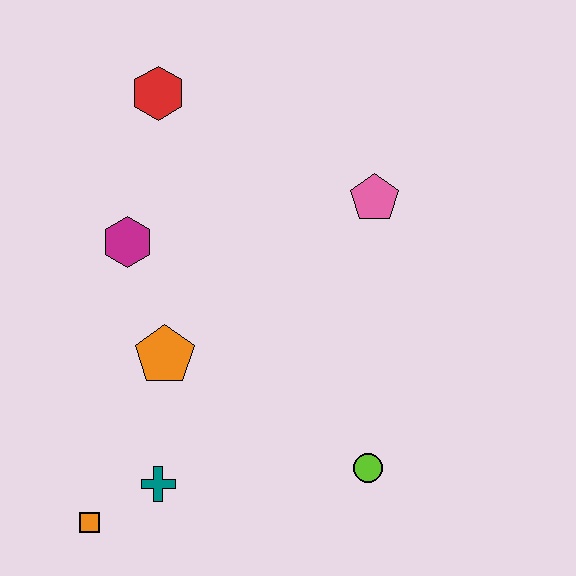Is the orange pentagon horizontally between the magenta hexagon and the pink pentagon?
Yes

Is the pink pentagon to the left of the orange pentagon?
No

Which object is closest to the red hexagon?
The magenta hexagon is closest to the red hexagon.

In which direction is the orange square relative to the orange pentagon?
The orange square is below the orange pentagon.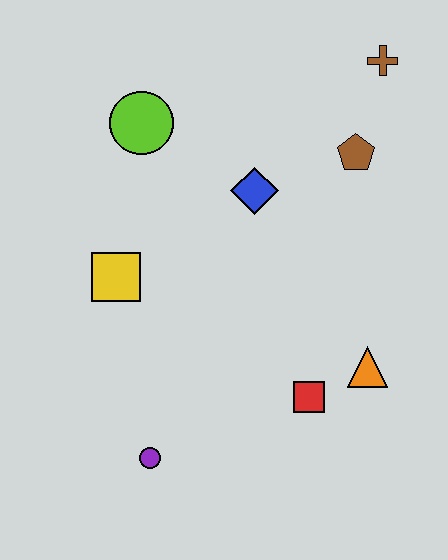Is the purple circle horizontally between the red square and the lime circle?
Yes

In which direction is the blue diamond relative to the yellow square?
The blue diamond is to the right of the yellow square.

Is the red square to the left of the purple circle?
No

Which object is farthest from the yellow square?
The brown cross is farthest from the yellow square.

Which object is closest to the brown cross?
The brown pentagon is closest to the brown cross.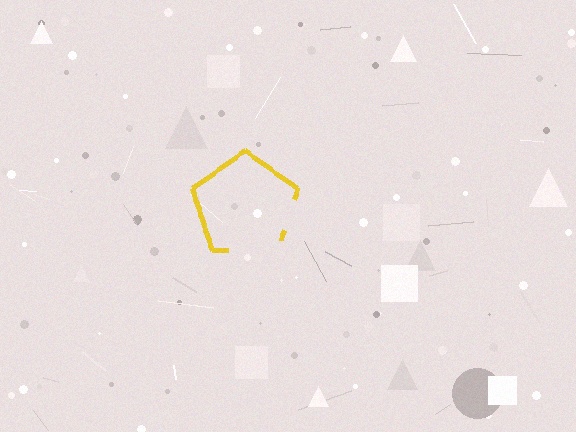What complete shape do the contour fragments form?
The contour fragments form a pentagon.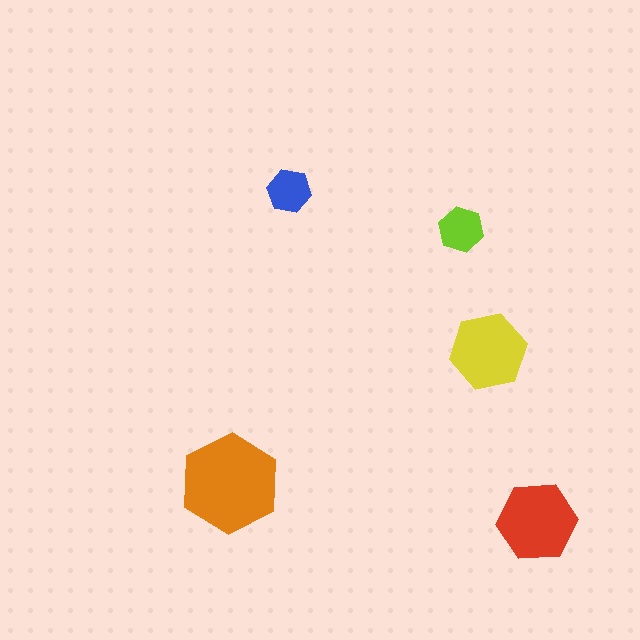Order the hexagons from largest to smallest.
the orange one, the red one, the yellow one, the lime one, the blue one.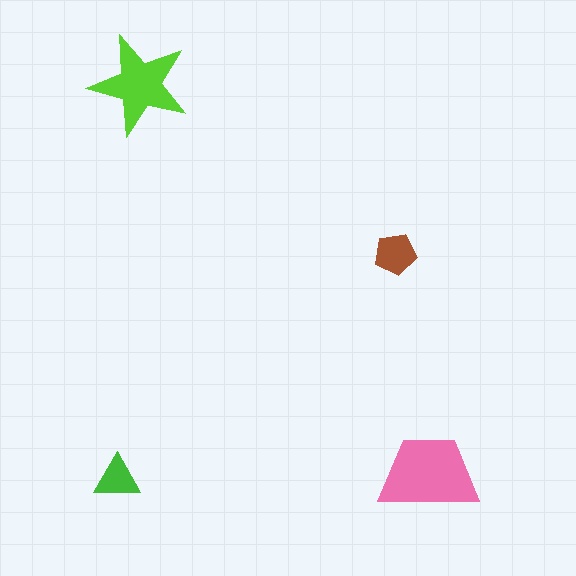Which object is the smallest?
The green triangle.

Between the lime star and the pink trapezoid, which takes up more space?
The pink trapezoid.